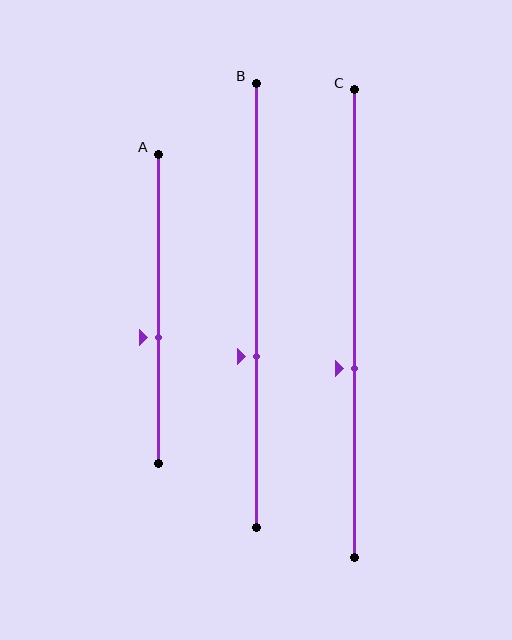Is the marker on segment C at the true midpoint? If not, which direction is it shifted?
No, the marker on segment C is shifted downward by about 10% of the segment length.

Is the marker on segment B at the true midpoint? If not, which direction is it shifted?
No, the marker on segment B is shifted downward by about 12% of the segment length.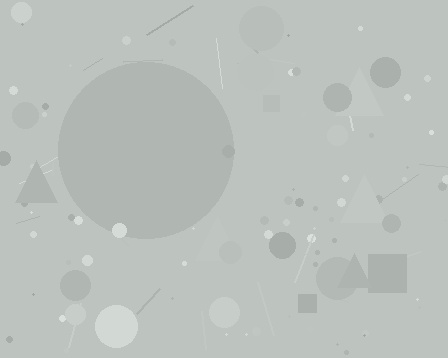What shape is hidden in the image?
A circle is hidden in the image.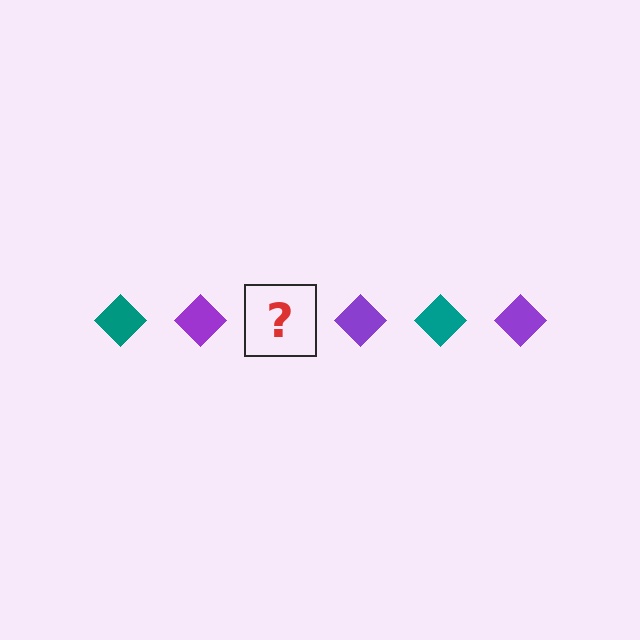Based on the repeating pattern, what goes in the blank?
The blank should be a teal diamond.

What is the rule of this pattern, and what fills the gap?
The rule is that the pattern cycles through teal, purple diamonds. The gap should be filled with a teal diamond.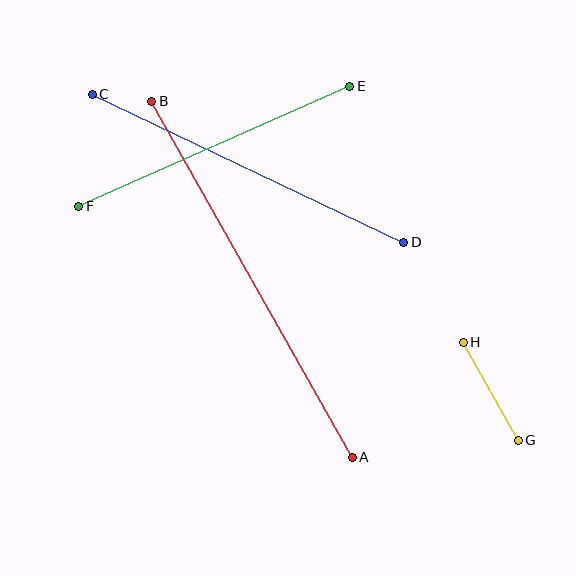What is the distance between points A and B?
The distance is approximately 408 pixels.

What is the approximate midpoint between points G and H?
The midpoint is at approximately (491, 391) pixels.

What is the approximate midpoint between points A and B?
The midpoint is at approximately (252, 279) pixels.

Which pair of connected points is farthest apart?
Points A and B are farthest apart.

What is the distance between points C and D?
The distance is approximately 345 pixels.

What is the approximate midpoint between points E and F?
The midpoint is at approximately (214, 146) pixels.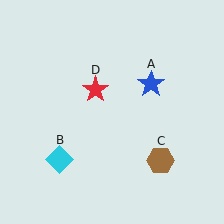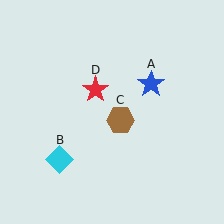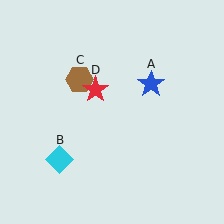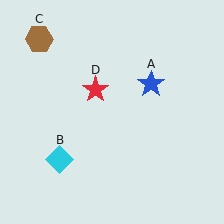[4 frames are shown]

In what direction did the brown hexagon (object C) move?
The brown hexagon (object C) moved up and to the left.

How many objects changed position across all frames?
1 object changed position: brown hexagon (object C).